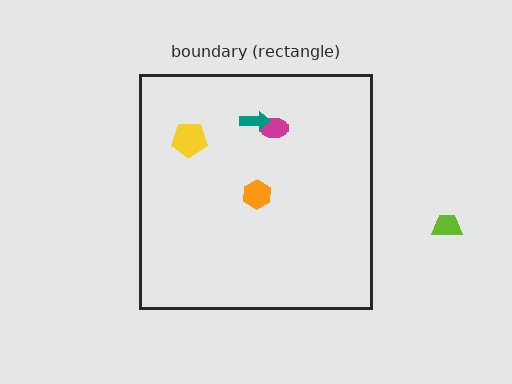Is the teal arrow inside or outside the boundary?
Inside.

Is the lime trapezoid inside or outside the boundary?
Outside.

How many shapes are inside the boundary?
4 inside, 1 outside.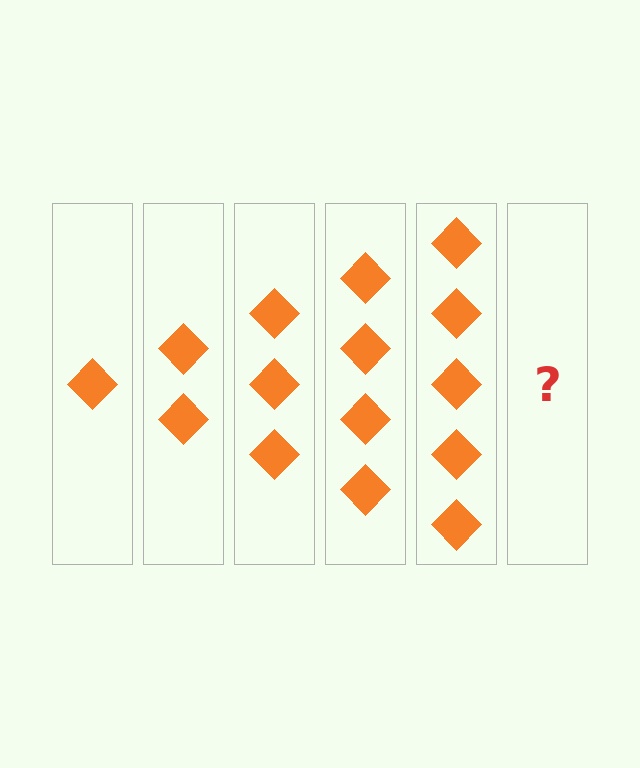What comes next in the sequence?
The next element should be 6 diamonds.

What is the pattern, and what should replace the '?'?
The pattern is that each step adds one more diamond. The '?' should be 6 diamonds.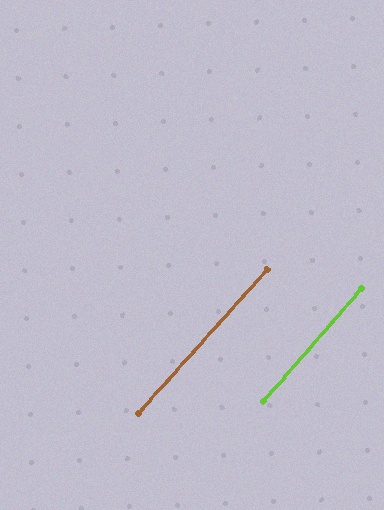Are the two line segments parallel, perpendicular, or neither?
Parallel — their directions differ by only 1.0°.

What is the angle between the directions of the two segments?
Approximately 1 degree.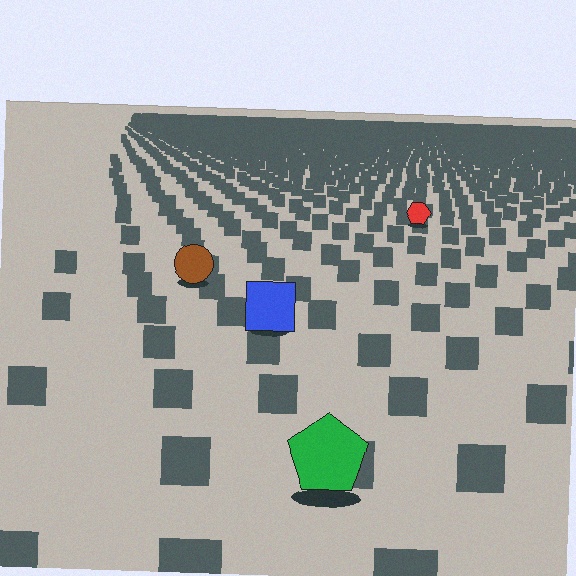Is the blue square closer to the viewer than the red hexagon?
Yes. The blue square is closer — you can tell from the texture gradient: the ground texture is coarser near it.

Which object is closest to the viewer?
The green pentagon is closest. The texture marks near it are larger and more spread out.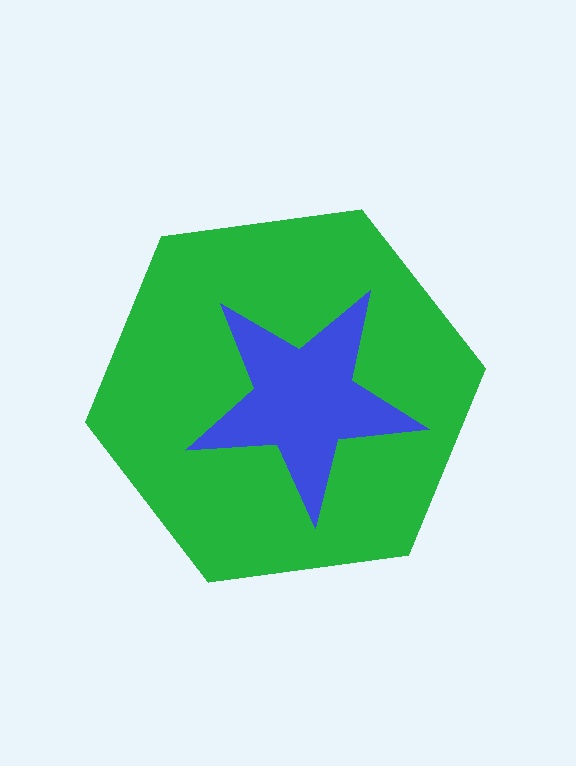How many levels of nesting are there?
2.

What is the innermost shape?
The blue star.